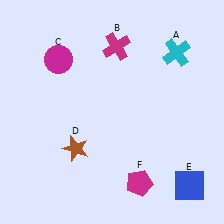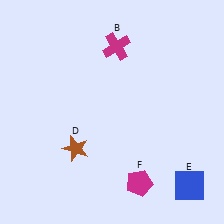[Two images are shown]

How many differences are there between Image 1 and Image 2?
There are 2 differences between the two images.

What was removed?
The cyan cross (A), the magenta circle (C) were removed in Image 2.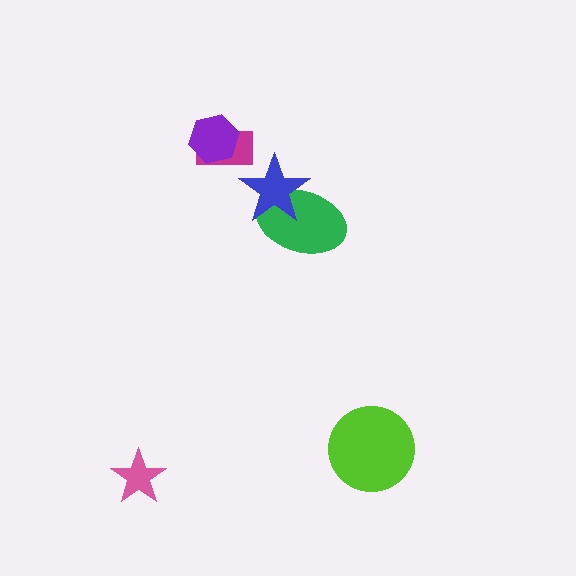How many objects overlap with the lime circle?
0 objects overlap with the lime circle.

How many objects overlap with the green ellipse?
1 object overlaps with the green ellipse.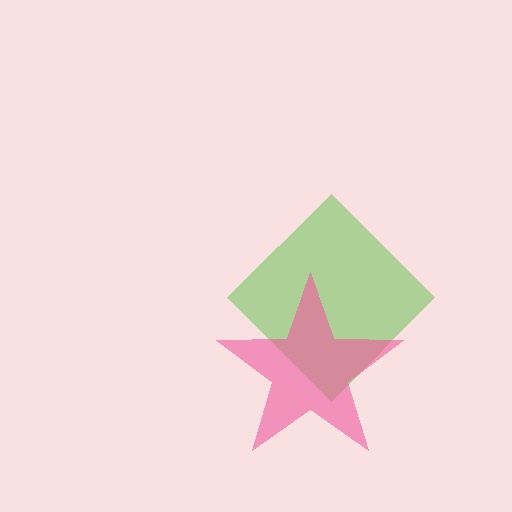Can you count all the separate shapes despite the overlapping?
Yes, there are 2 separate shapes.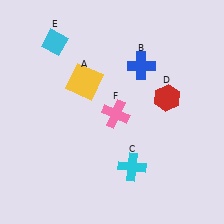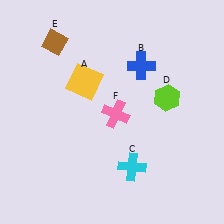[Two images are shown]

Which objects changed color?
D changed from red to lime. E changed from cyan to brown.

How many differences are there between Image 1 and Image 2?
There are 2 differences between the two images.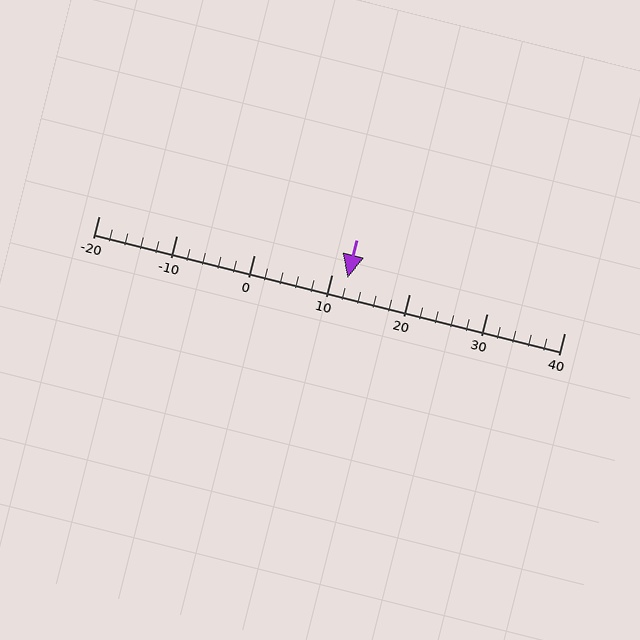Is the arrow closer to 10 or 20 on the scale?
The arrow is closer to 10.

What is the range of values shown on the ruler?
The ruler shows values from -20 to 40.